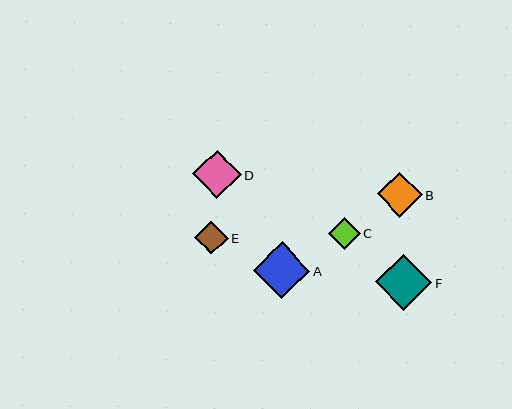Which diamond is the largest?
Diamond F is the largest with a size of approximately 57 pixels.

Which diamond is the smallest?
Diamond C is the smallest with a size of approximately 32 pixels.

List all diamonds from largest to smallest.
From largest to smallest: F, A, D, B, E, C.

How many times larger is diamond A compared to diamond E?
Diamond A is approximately 1.7 times the size of diamond E.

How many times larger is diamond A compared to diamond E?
Diamond A is approximately 1.7 times the size of diamond E.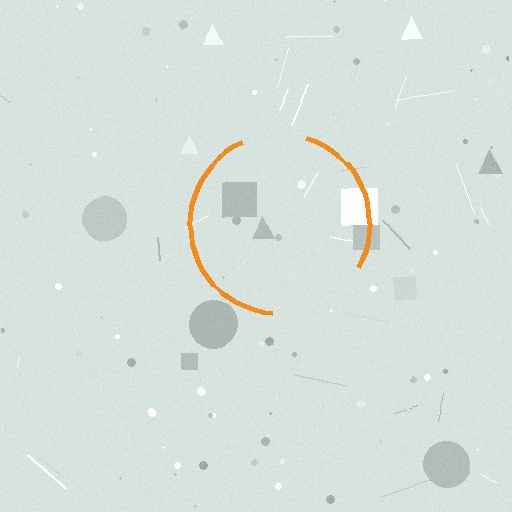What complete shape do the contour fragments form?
The contour fragments form a circle.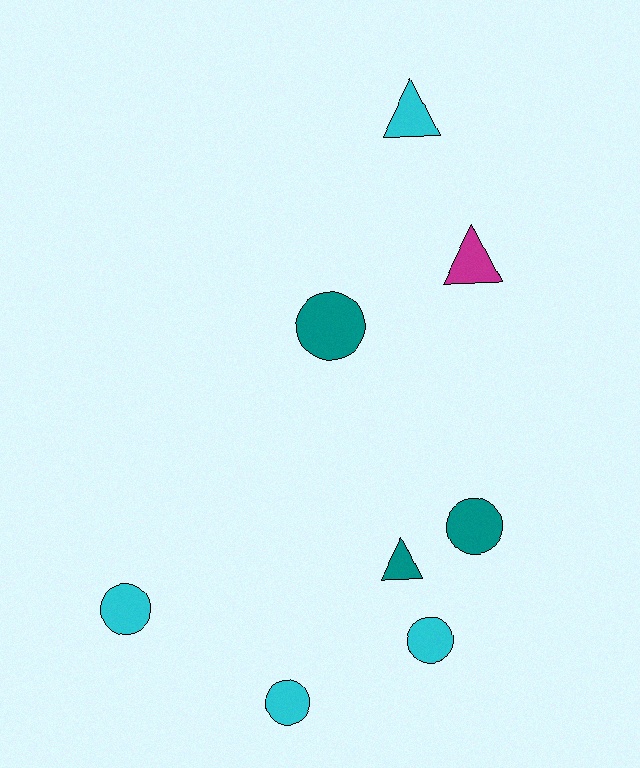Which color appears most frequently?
Cyan, with 4 objects.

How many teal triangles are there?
There is 1 teal triangle.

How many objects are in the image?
There are 8 objects.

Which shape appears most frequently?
Circle, with 5 objects.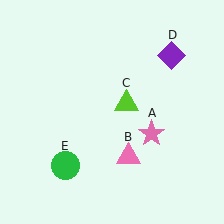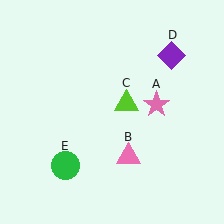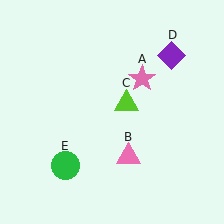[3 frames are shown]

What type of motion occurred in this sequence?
The pink star (object A) rotated counterclockwise around the center of the scene.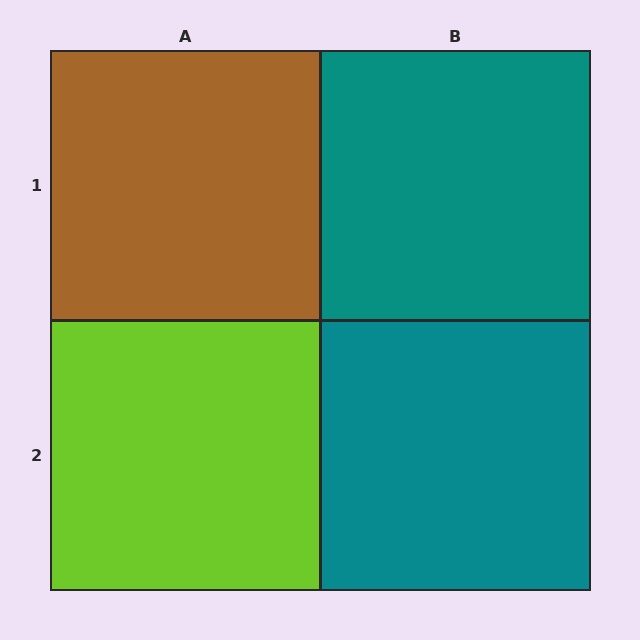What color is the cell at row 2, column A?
Lime.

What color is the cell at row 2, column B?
Teal.